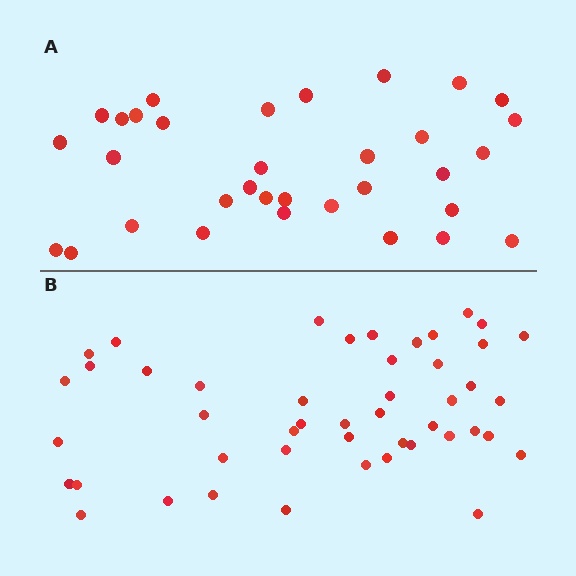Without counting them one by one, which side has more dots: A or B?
Region B (the bottom region) has more dots.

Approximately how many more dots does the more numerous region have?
Region B has approximately 15 more dots than region A.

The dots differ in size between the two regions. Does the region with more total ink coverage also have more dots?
No. Region A has more total ink coverage because its dots are larger, but region B actually contains more individual dots. Total area can be misleading — the number of items is what matters here.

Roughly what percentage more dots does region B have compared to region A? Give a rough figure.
About 40% more.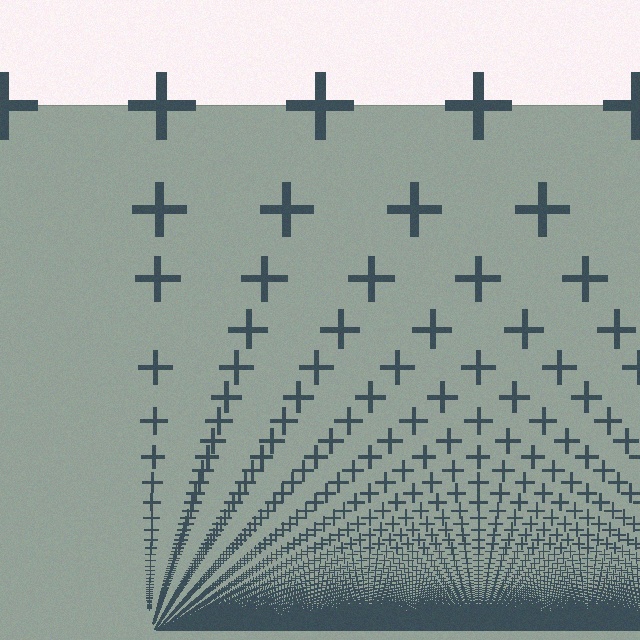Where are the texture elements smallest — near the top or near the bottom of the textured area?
Near the bottom.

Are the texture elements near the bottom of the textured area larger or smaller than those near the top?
Smaller. The gradient is inverted — elements near the bottom are smaller and denser.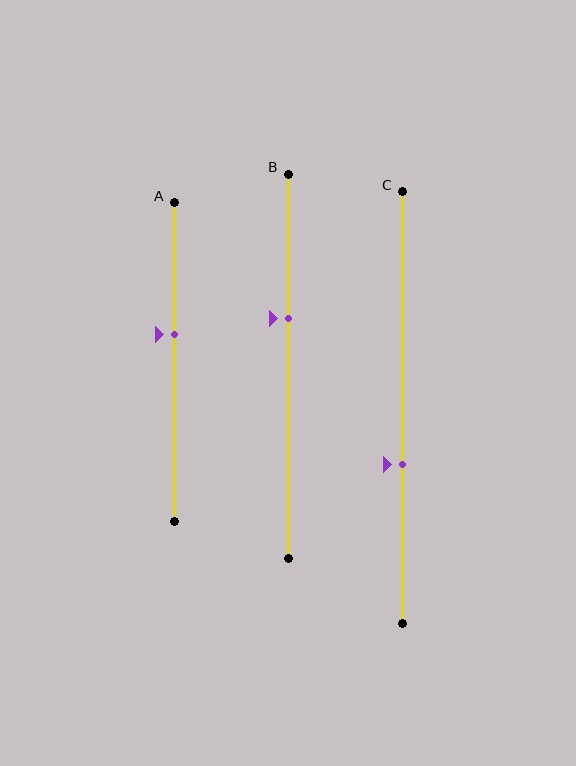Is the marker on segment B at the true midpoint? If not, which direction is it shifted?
No, the marker on segment B is shifted upward by about 13% of the segment length.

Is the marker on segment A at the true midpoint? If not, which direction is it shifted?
No, the marker on segment A is shifted upward by about 9% of the segment length.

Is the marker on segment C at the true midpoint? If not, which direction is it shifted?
No, the marker on segment C is shifted downward by about 13% of the segment length.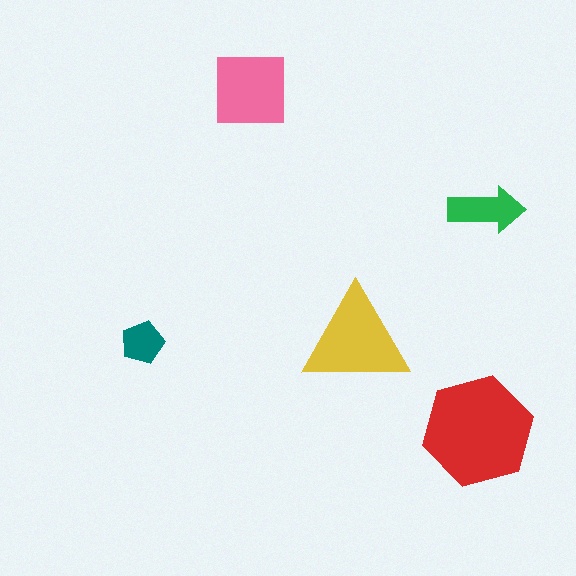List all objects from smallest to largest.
The teal pentagon, the green arrow, the pink square, the yellow triangle, the red hexagon.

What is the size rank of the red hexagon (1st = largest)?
1st.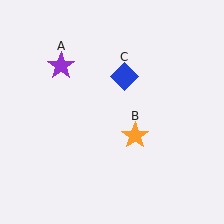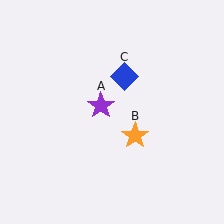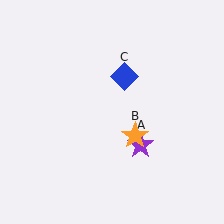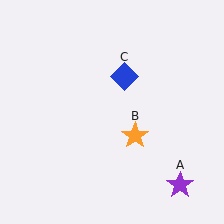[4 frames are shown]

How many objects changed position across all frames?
1 object changed position: purple star (object A).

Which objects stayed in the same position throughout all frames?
Orange star (object B) and blue diamond (object C) remained stationary.